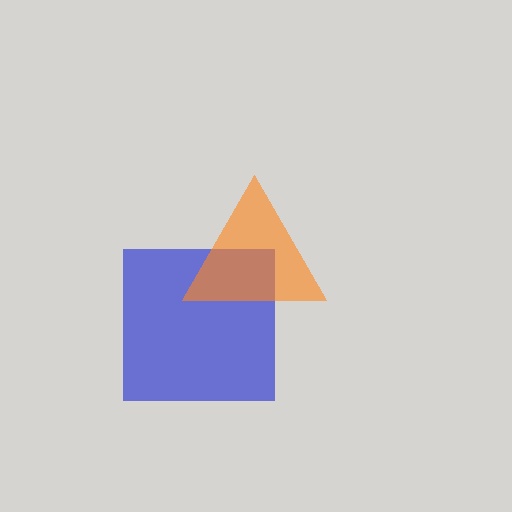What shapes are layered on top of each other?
The layered shapes are: a blue square, an orange triangle.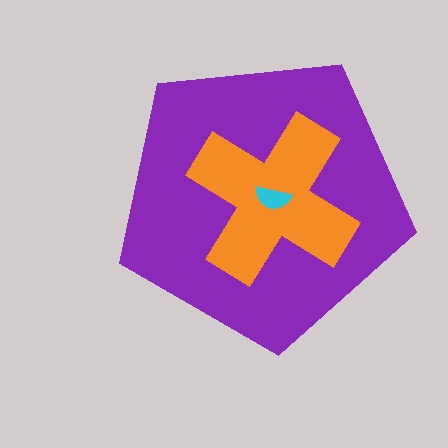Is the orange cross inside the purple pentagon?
Yes.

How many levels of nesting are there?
3.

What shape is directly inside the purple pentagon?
The orange cross.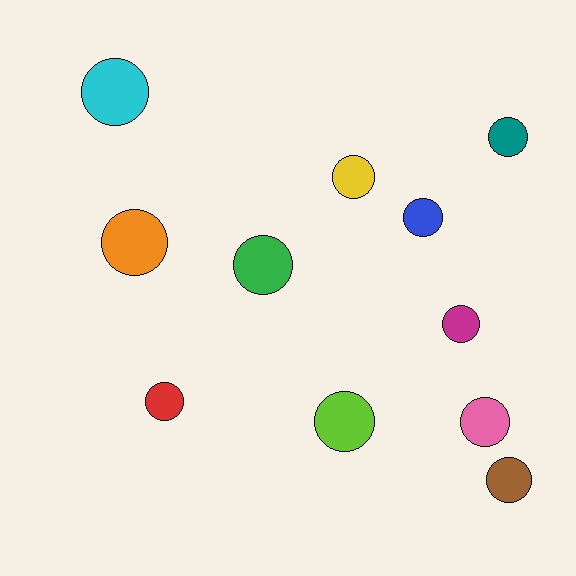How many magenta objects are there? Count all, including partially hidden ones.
There is 1 magenta object.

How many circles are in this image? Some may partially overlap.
There are 11 circles.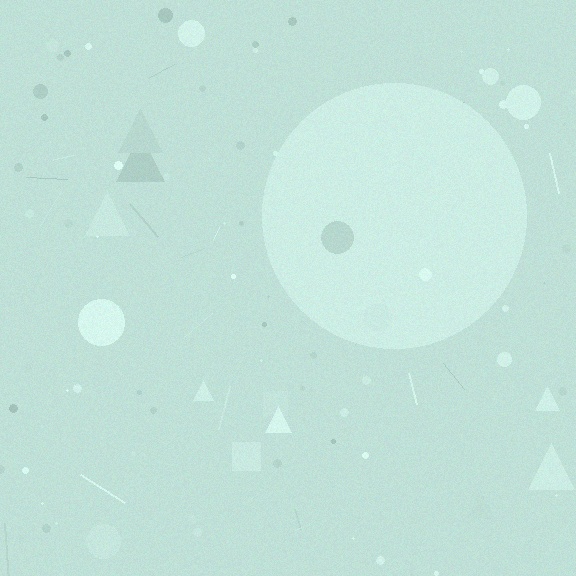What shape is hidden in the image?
A circle is hidden in the image.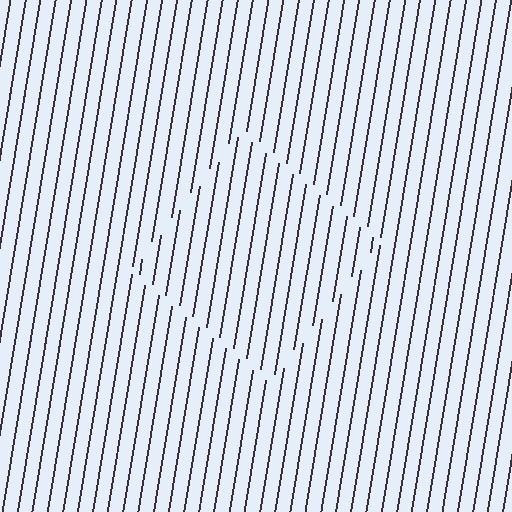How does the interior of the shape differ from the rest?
The interior of the shape contains the same grating, shifted by half a period — the contour is defined by the phase discontinuity where line-ends from the inner and outer gratings abut.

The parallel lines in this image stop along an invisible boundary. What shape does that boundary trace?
An illusory square. The interior of the shape contains the same grating, shifted by half a period — the contour is defined by the phase discontinuity where line-ends from the inner and outer gratings abut.